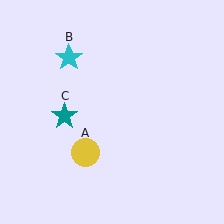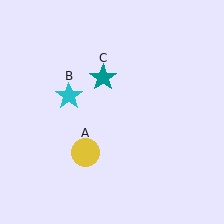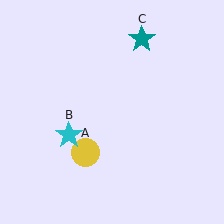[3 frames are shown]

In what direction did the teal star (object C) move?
The teal star (object C) moved up and to the right.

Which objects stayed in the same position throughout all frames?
Yellow circle (object A) remained stationary.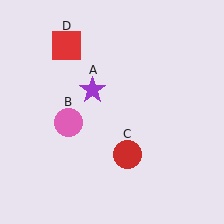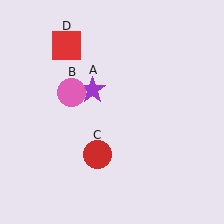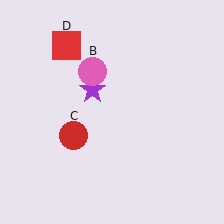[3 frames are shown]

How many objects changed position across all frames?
2 objects changed position: pink circle (object B), red circle (object C).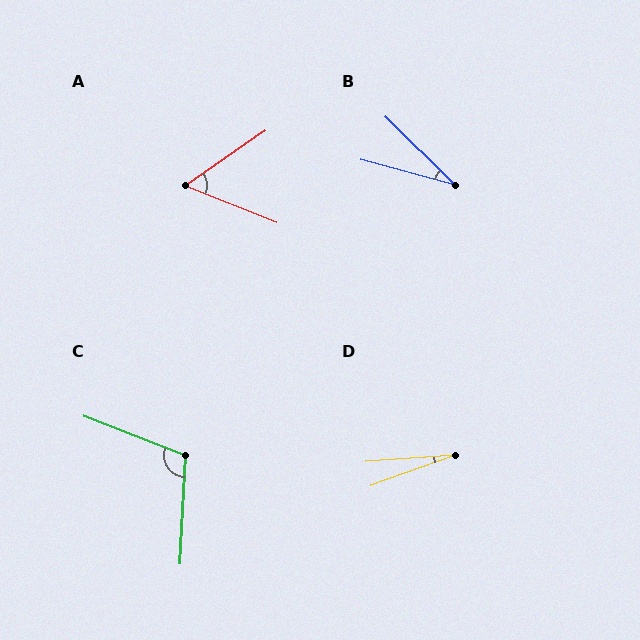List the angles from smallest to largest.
D (16°), B (29°), A (56°), C (108°).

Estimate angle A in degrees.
Approximately 56 degrees.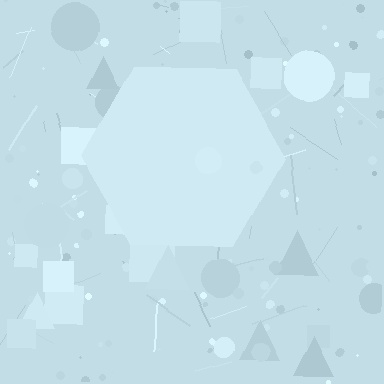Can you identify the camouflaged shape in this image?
The camouflaged shape is a hexagon.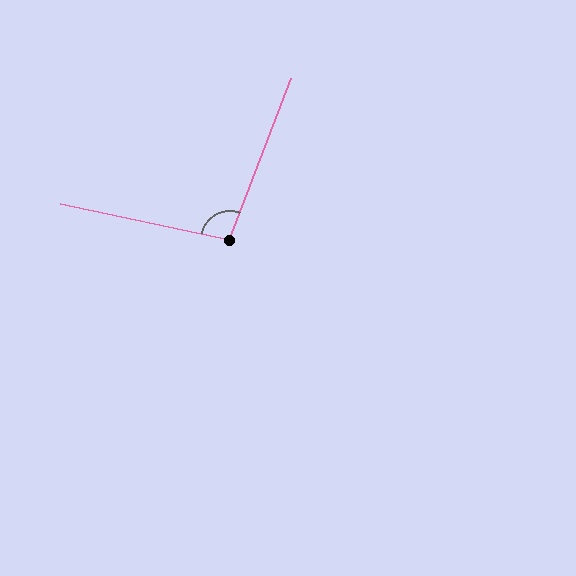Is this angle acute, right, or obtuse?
It is obtuse.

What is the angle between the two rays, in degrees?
Approximately 99 degrees.